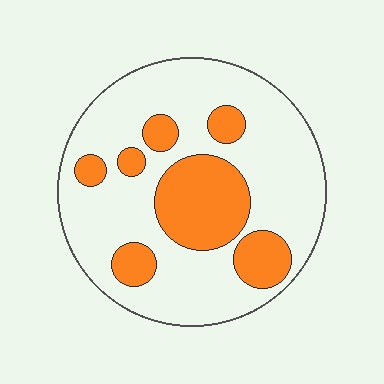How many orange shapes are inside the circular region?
7.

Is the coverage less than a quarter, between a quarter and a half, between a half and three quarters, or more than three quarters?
Between a quarter and a half.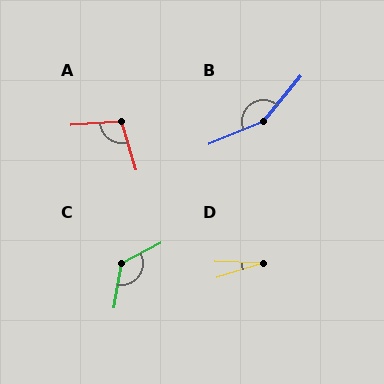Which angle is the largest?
B, at approximately 152 degrees.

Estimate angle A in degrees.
Approximately 102 degrees.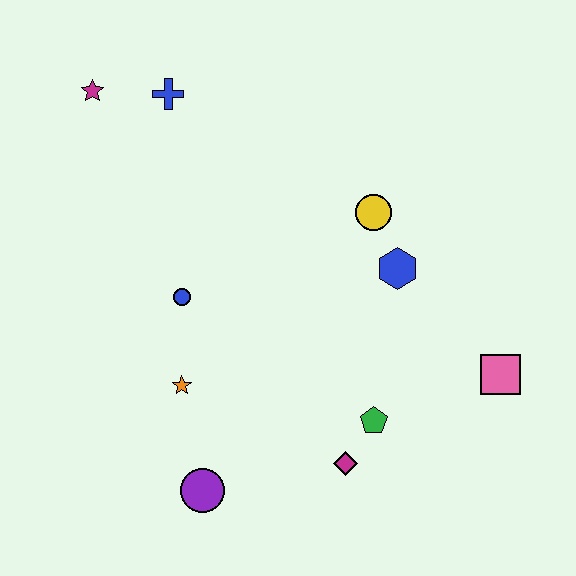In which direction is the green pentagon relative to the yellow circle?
The green pentagon is below the yellow circle.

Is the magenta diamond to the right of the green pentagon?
No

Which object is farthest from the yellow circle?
The purple circle is farthest from the yellow circle.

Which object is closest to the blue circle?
The orange star is closest to the blue circle.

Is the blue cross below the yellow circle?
No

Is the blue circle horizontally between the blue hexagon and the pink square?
No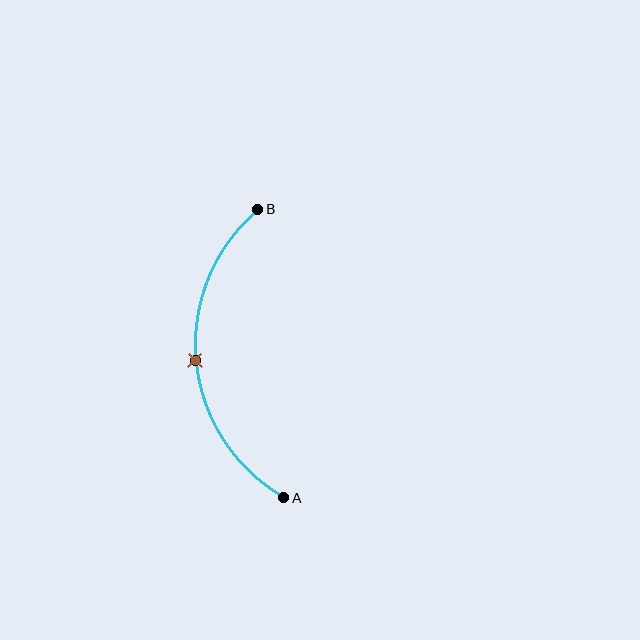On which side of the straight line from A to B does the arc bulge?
The arc bulges to the left of the straight line connecting A and B.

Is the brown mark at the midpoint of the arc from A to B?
Yes. The brown mark lies on the arc at equal arc-length from both A and B — it is the arc midpoint.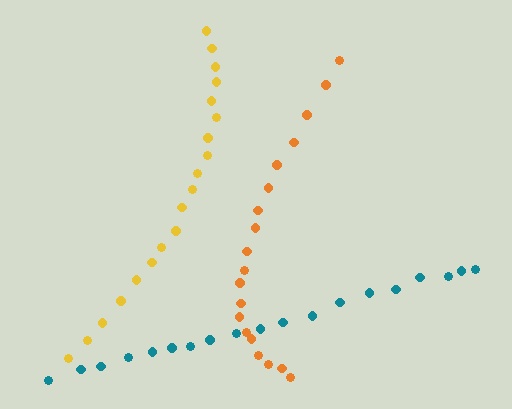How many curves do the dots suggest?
There are 3 distinct paths.